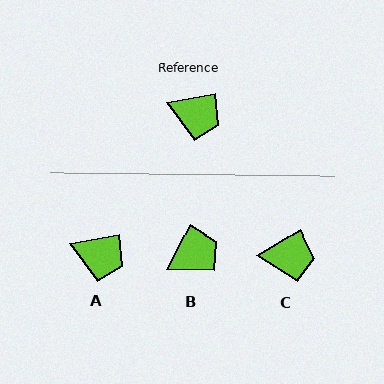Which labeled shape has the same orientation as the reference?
A.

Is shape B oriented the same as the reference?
No, it is off by about 53 degrees.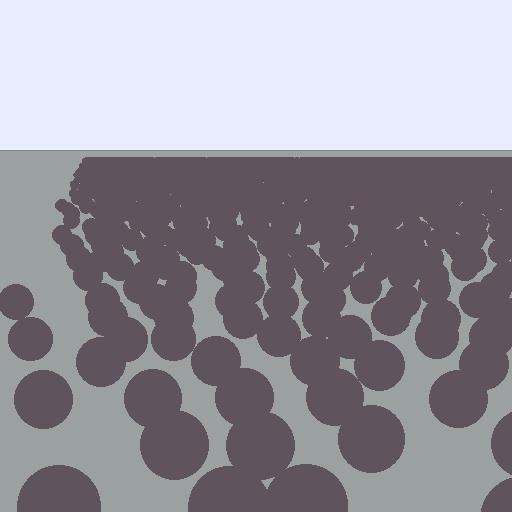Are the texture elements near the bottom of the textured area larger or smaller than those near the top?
Larger. Near the bottom, elements are closer to the viewer and appear at a bigger on-screen size.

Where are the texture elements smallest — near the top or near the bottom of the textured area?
Near the top.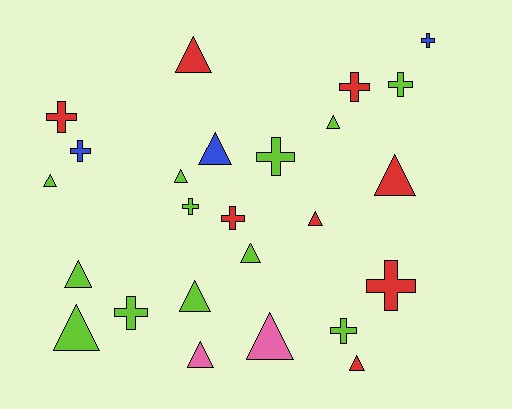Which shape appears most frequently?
Triangle, with 14 objects.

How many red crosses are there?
There are 4 red crosses.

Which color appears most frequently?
Lime, with 12 objects.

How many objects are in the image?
There are 25 objects.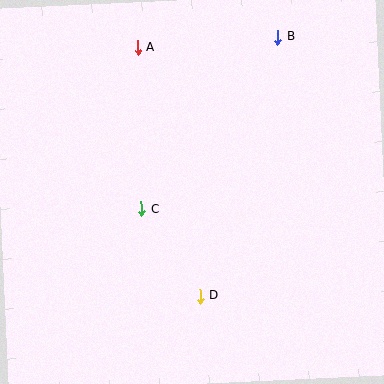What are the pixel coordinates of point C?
Point C is at (142, 209).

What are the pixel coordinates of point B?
Point B is at (278, 37).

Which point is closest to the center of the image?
Point C at (142, 209) is closest to the center.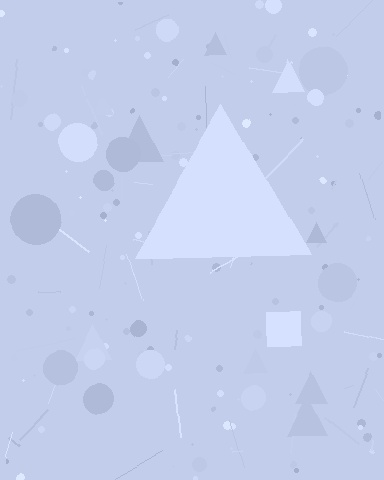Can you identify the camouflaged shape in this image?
The camouflaged shape is a triangle.